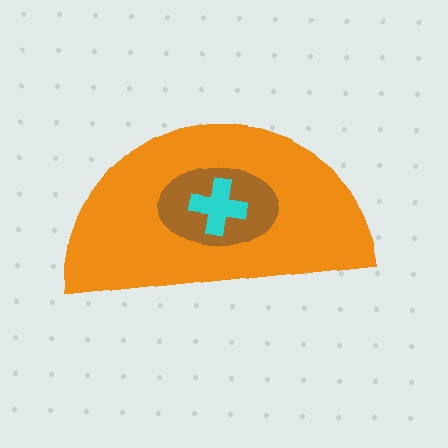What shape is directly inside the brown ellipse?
The cyan cross.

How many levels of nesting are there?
3.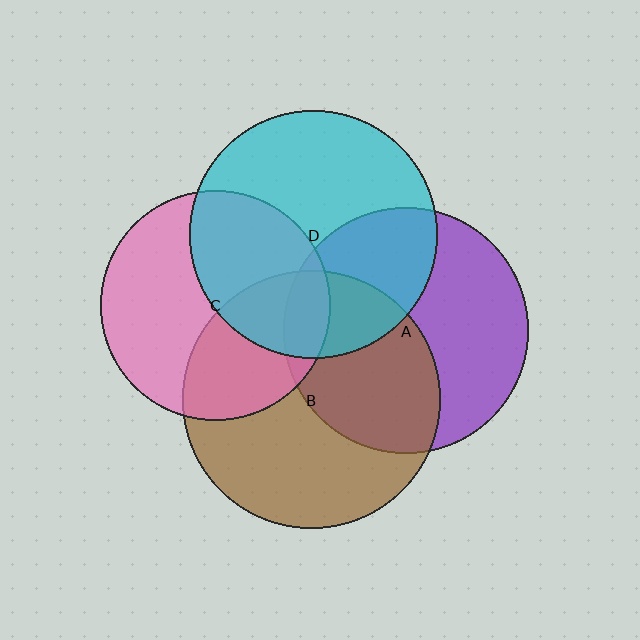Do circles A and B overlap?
Yes.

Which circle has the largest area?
Circle B (brown).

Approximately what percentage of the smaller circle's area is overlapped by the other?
Approximately 45%.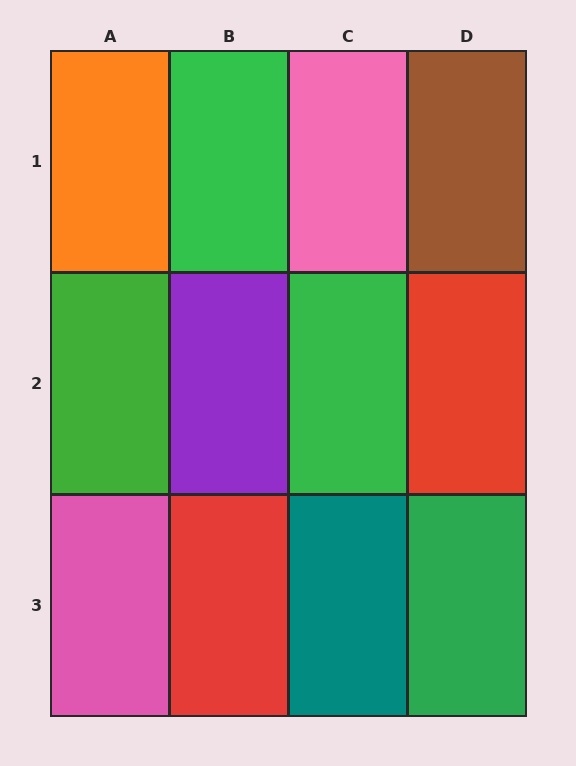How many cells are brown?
1 cell is brown.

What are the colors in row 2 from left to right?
Green, purple, green, red.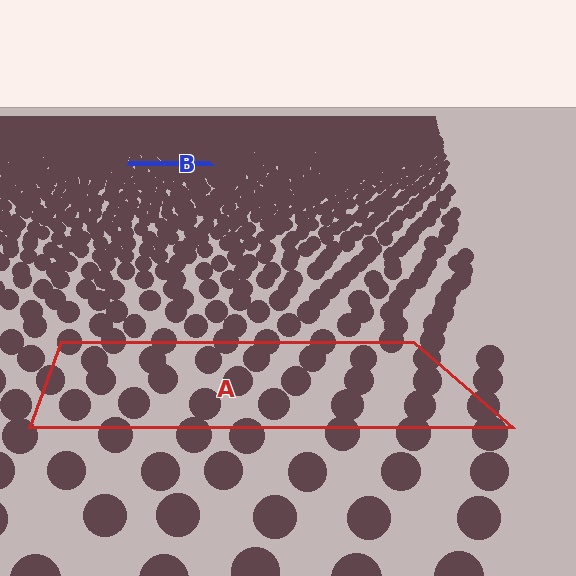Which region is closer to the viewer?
Region A is closer. The texture elements there are larger and more spread out.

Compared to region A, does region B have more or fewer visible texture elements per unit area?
Region B has more texture elements per unit area — they are packed more densely because it is farther away.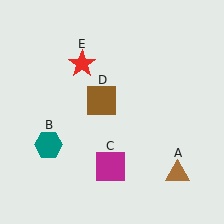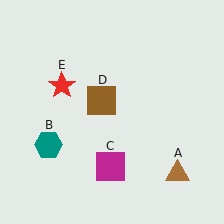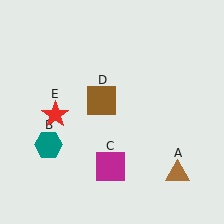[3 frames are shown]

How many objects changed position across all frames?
1 object changed position: red star (object E).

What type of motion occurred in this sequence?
The red star (object E) rotated counterclockwise around the center of the scene.